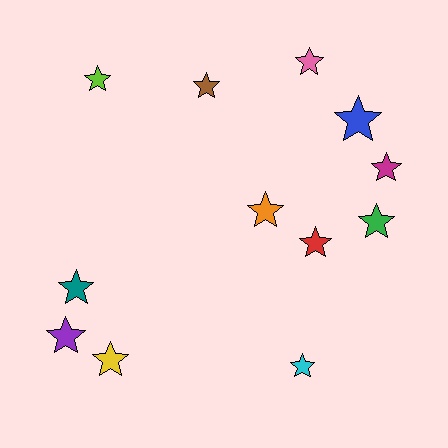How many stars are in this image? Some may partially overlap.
There are 12 stars.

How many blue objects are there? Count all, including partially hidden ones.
There is 1 blue object.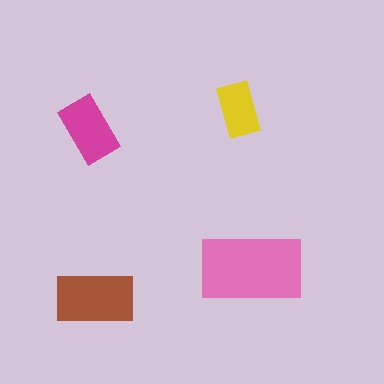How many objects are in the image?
There are 4 objects in the image.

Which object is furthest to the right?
The pink rectangle is rightmost.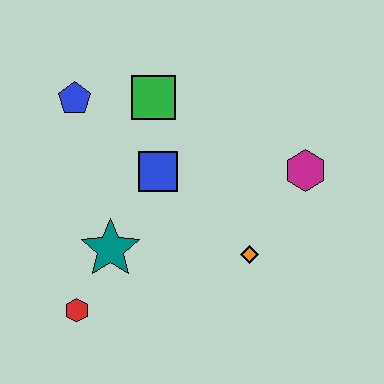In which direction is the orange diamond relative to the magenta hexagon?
The orange diamond is below the magenta hexagon.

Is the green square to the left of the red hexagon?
No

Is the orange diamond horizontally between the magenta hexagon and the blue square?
Yes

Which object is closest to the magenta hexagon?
The orange diamond is closest to the magenta hexagon.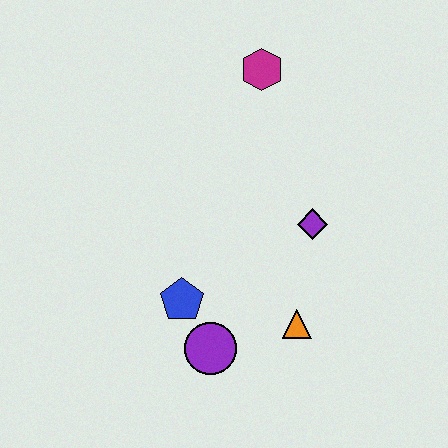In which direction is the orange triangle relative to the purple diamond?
The orange triangle is below the purple diamond.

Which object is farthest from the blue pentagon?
The magenta hexagon is farthest from the blue pentagon.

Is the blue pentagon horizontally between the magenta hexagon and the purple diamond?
No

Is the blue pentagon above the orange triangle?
Yes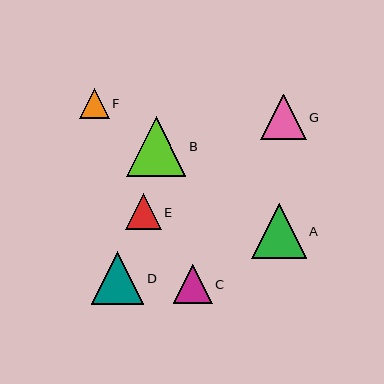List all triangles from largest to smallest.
From largest to smallest: B, A, D, G, C, E, F.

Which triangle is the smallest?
Triangle F is the smallest with a size of approximately 30 pixels.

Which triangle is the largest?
Triangle B is the largest with a size of approximately 59 pixels.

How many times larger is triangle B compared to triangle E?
Triangle B is approximately 1.6 times the size of triangle E.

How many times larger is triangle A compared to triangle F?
Triangle A is approximately 1.8 times the size of triangle F.